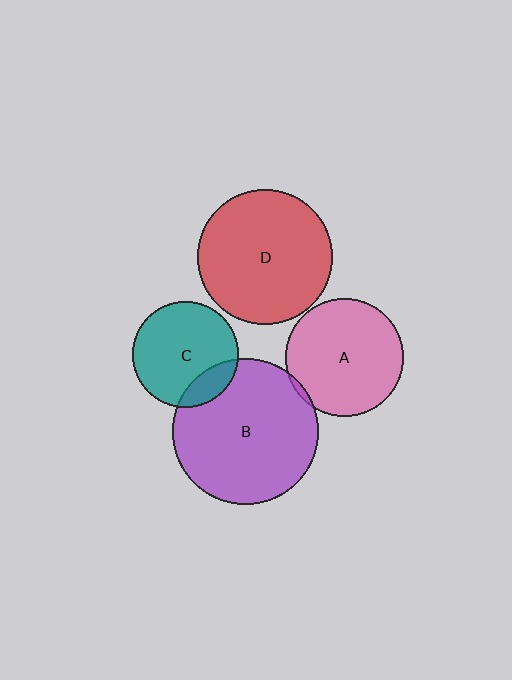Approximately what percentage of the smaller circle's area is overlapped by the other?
Approximately 5%.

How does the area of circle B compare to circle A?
Approximately 1.5 times.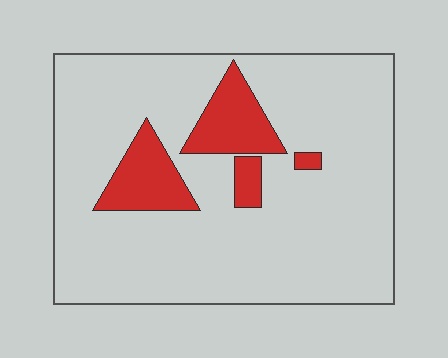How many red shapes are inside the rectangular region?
4.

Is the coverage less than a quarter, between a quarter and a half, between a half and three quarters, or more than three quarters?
Less than a quarter.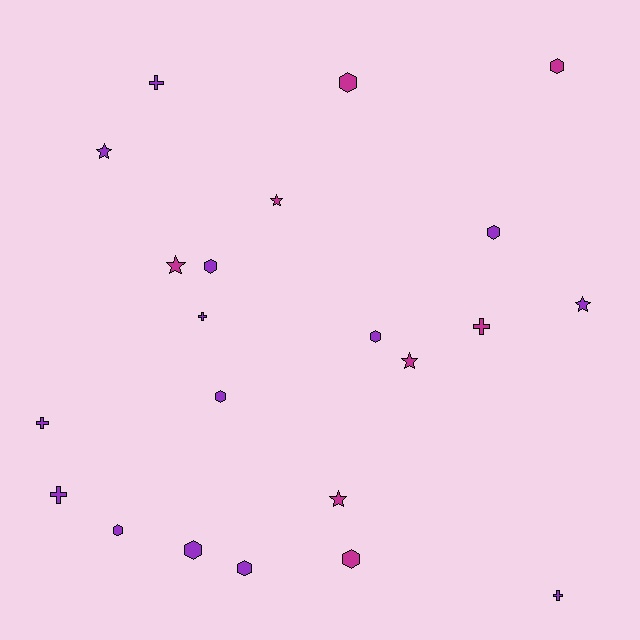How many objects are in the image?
There are 22 objects.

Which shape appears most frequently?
Hexagon, with 10 objects.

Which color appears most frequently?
Purple, with 14 objects.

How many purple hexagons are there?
There are 7 purple hexagons.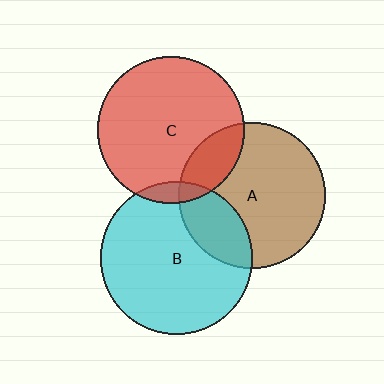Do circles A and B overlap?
Yes.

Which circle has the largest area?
Circle B (cyan).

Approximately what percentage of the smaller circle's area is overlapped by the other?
Approximately 25%.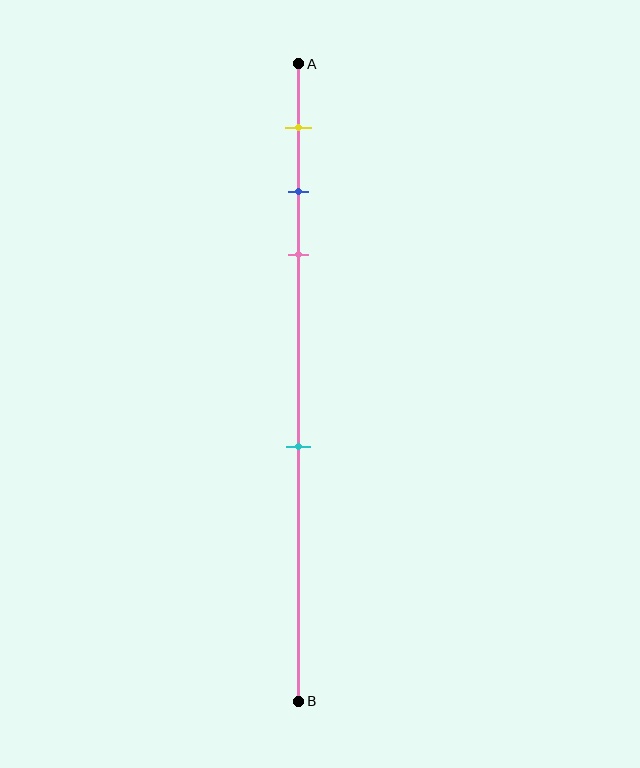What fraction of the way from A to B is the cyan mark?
The cyan mark is approximately 60% (0.6) of the way from A to B.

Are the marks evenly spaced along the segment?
No, the marks are not evenly spaced.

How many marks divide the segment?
There are 4 marks dividing the segment.